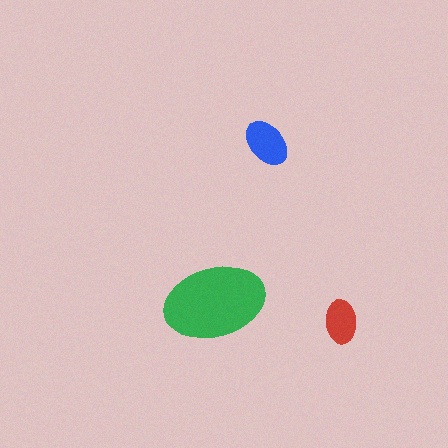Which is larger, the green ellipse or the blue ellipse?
The green one.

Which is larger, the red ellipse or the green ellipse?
The green one.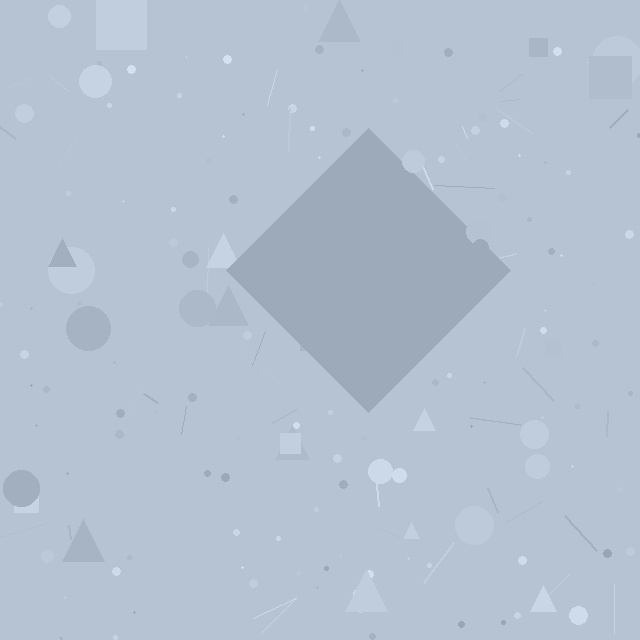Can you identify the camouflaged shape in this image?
The camouflaged shape is a diamond.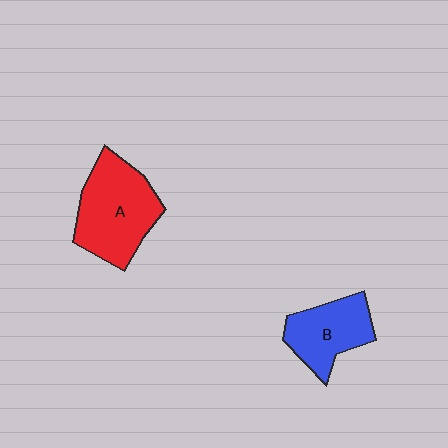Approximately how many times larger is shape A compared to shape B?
Approximately 1.4 times.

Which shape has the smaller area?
Shape B (blue).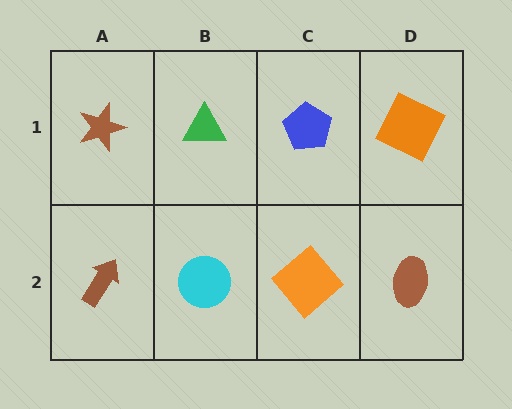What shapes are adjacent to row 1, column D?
A brown ellipse (row 2, column D), a blue pentagon (row 1, column C).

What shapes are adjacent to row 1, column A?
A brown arrow (row 2, column A), a green triangle (row 1, column B).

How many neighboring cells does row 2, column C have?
3.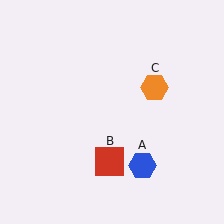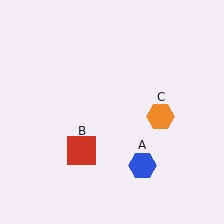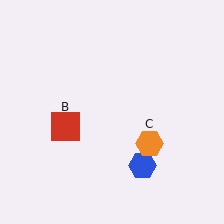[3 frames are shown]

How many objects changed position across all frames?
2 objects changed position: red square (object B), orange hexagon (object C).